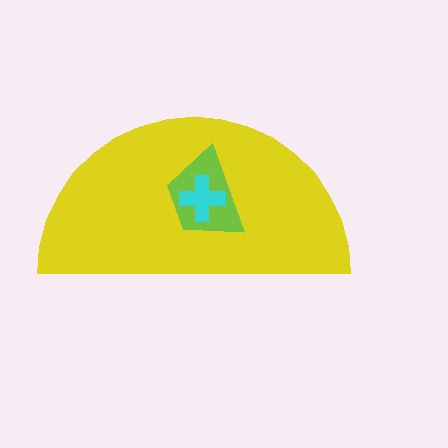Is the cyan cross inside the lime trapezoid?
Yes.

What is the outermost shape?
The yellow semicircle.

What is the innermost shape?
The cyan cross.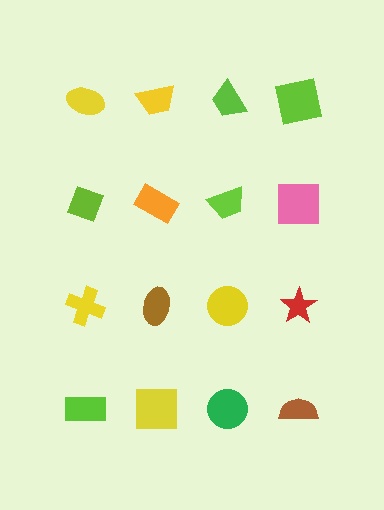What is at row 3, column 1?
A yellow cross.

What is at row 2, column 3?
A lime trapezoid.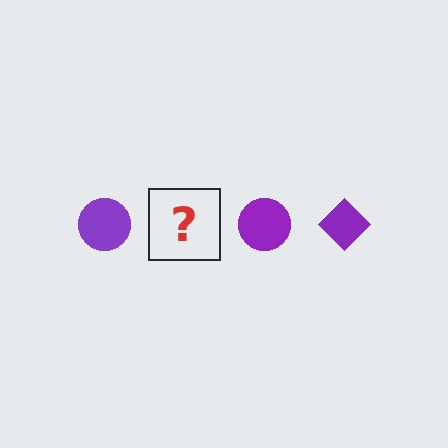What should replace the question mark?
The question mark should be replaced with a purple diamond.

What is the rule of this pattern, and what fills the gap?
The rule is that the pattern cycles through circle, diamond shapes in purple. The gap should be filled with a purple diamond.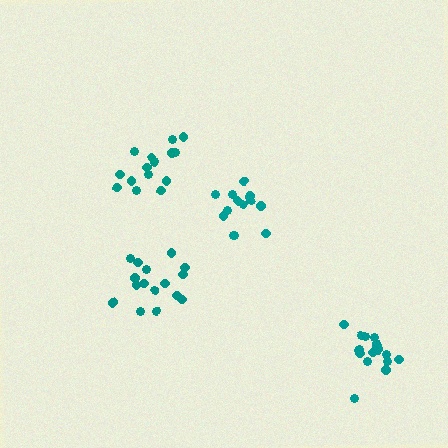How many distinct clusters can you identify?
There are 4 distinct clusters.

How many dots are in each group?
Group 1: 16 dots, Group 2: 13 dots, Group 3: 15 dots, Group 4: 17 dots (61 total).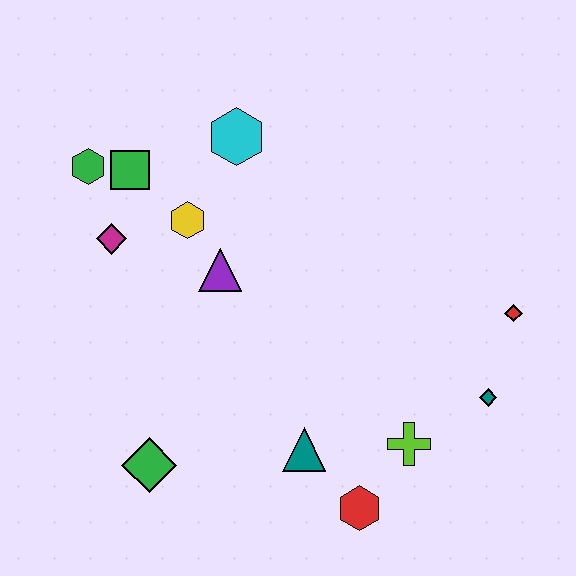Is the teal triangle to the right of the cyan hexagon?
Yes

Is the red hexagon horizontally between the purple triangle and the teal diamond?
Yes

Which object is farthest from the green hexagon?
The teal diamond is farthest from the green hexagon.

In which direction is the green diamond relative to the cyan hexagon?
The green diamond is below the cyan hexagon.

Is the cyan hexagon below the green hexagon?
No